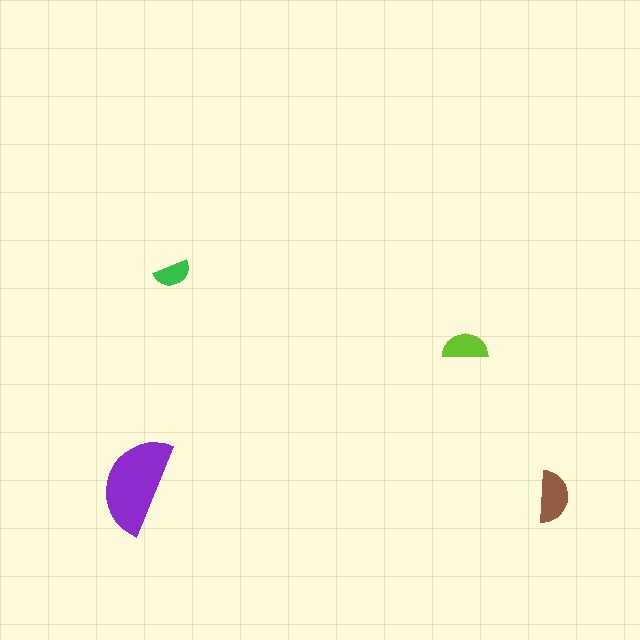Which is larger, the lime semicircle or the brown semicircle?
The brown one.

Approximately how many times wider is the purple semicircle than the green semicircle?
About 2.5 times wider.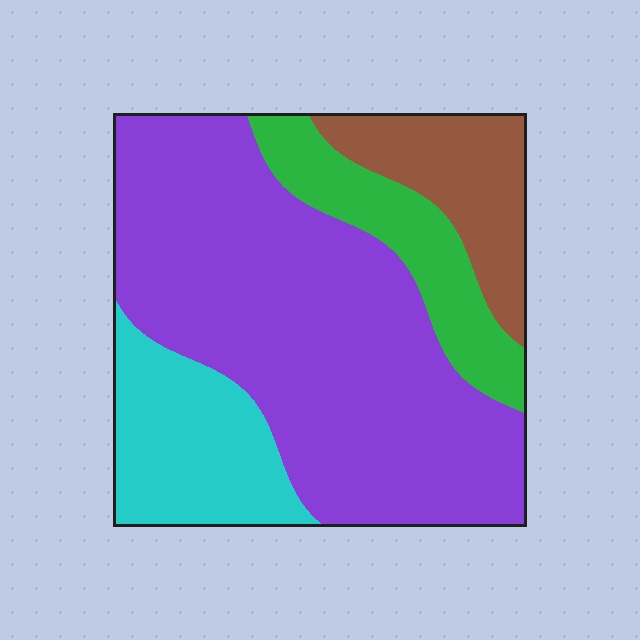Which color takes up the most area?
Purple, at roughly 55%.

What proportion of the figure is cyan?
Cyan covers roughly 15% of the figure.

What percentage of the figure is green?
Green covers roughly 15% of the figure.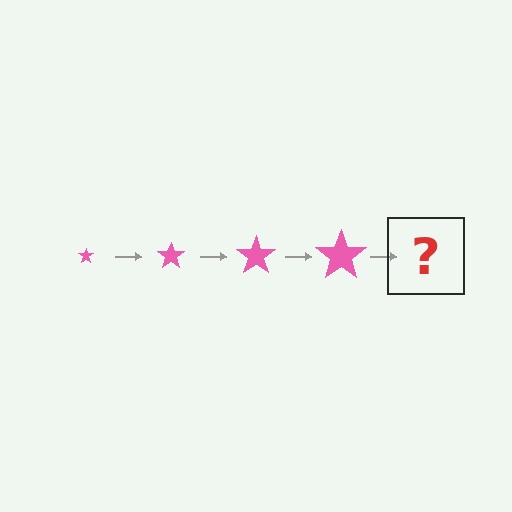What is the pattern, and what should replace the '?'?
The pattern is that the star gets progressively larger each step. The '?' should be a pink star, larger than the previous one.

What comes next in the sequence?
The next element should be a pink star, larger than the previous one.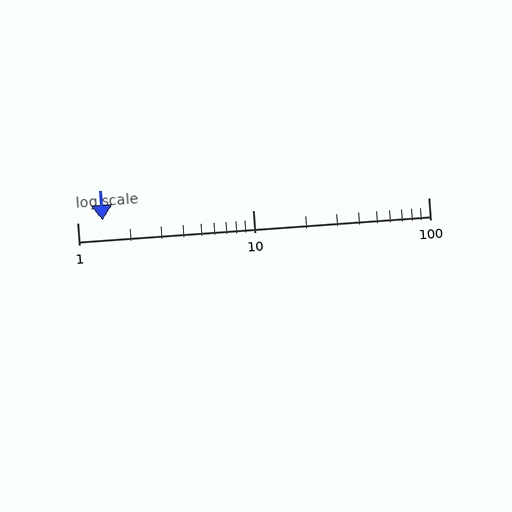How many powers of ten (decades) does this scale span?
The scale spans 2 decades, from 1 to 100.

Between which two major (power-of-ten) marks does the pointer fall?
The pointer is between 1 and 10.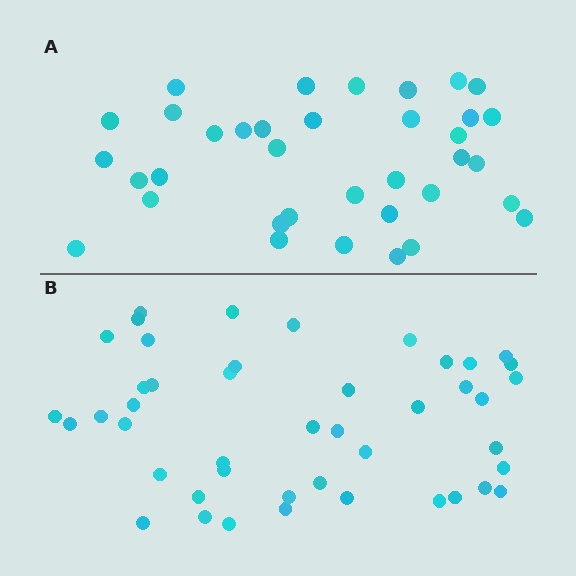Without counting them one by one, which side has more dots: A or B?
Region B (the bottom region) has more dots.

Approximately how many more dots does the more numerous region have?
Region B has roughly 8 or so more dots than region A.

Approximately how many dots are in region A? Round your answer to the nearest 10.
About 40 dots. (The exact count is 36, which rounds to 40.)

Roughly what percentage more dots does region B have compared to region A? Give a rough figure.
About 25% more.